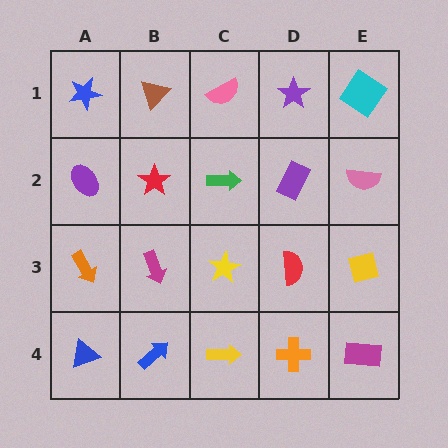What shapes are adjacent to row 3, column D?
A purple rectangle (row 2, column D), an orange cross (row 4, column D), a yellow star (row 3, column C), a yellow square (row 3, column E).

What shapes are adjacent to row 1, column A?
A purple ellipse (row 2, column A), a brown triangle (row 1, column B).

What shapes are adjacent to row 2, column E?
A cyan diamond (row 1, column E), a yellow square (row 3, column E), a purple rectangle (row 2, column D).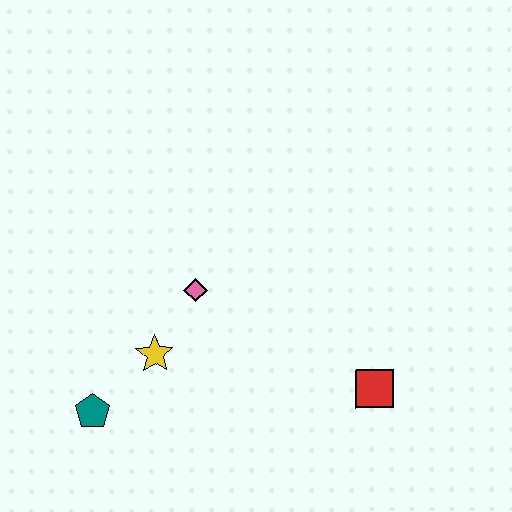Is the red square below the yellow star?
Yes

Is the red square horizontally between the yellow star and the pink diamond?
No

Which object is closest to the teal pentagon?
The yellow star is closest to the teal pentagon.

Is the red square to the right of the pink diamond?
Yes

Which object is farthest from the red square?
The teal pentagon is farthest from the red square.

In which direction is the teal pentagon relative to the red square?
The teal pentagon is to the left of the red square.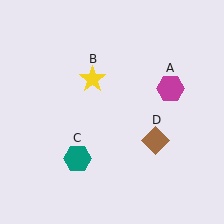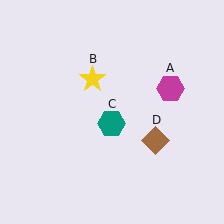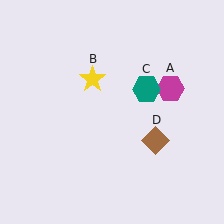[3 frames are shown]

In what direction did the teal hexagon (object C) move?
The teal hexagon (object C) moved up and to the right.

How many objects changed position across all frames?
1 object changed position: teal hexagon (object C).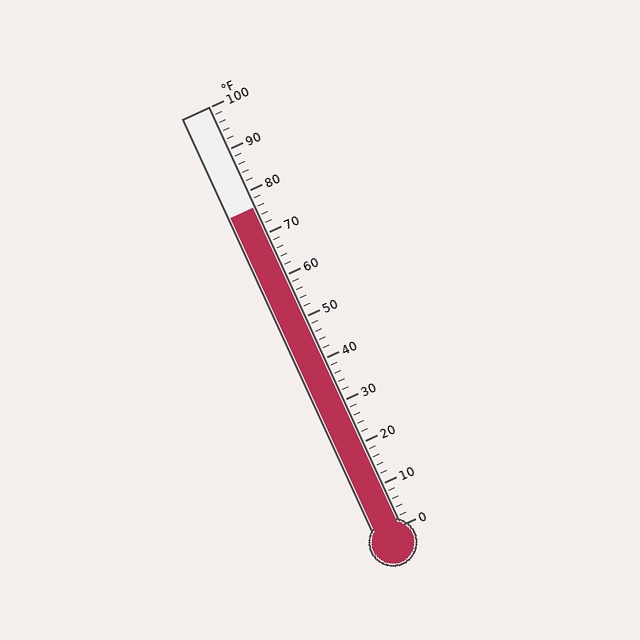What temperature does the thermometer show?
The thermometer shows approximately 76°F.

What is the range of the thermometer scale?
The thermometer scale ranges from 0°F to 100°F.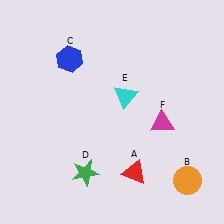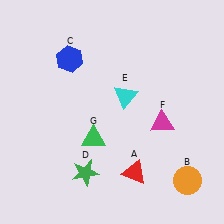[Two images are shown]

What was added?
A green triangle (G) was added in Image 2.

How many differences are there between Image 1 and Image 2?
There is 1 difference between the two images.